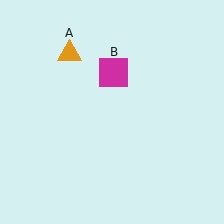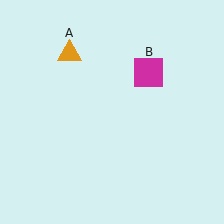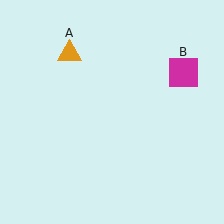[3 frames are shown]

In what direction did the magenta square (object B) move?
The magenta square (object B) moved right.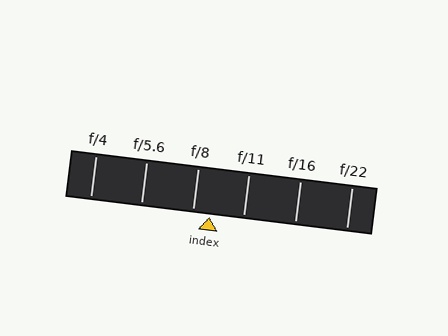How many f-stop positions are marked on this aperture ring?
There are 6 f-stop positions marked.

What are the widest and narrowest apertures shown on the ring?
The widest aperture shown is f/4 and the narrowest is f/22.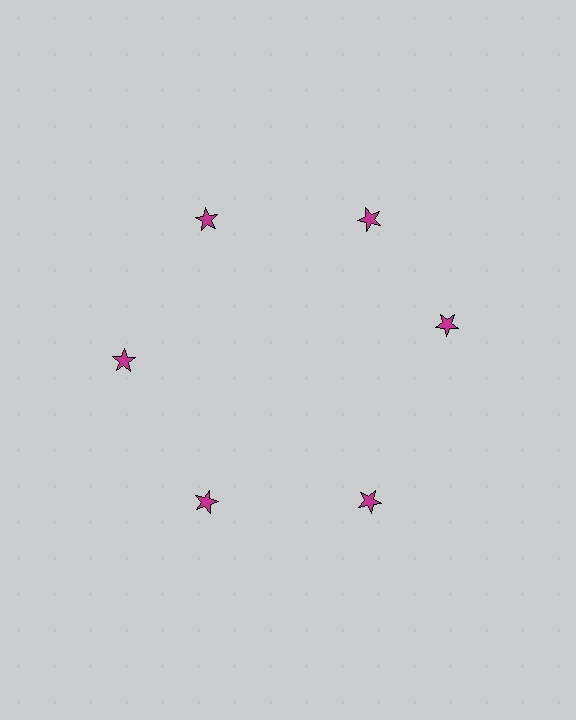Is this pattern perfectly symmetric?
No. The 6 magenta stars are arranged in a ring, but one element near the 3 o'clock position is rotated out of alignment along the ring, breaking the 6-fold rotational symmetry.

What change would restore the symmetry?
The symmetry would be restored by rotating it back into even spacing with its neighbors so that all 6 stars sit at equal angles and equal distance from the center.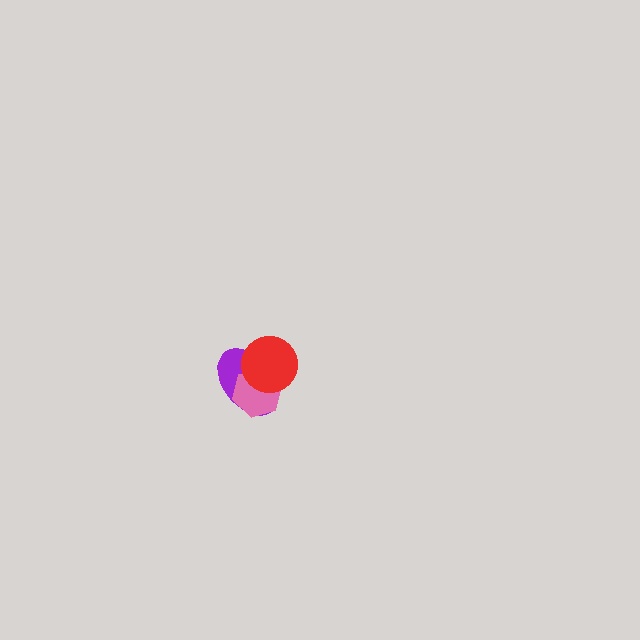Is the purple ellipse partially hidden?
Yes, it is partially covered by another shape.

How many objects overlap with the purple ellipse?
2 objects overlap with the purple ellipse.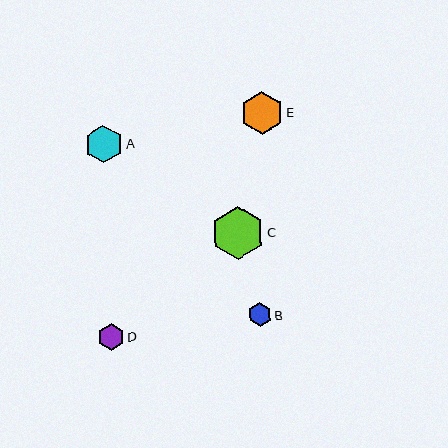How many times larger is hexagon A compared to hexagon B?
Hexagon A is approximately 1.6 times the size of hexagon B.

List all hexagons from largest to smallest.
From largest to smallest: C, E, A, D, B.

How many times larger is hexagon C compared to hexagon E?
Hexagon C is approximately 1.2 times the size of hexagon E.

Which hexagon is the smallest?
Hexagon B is the smallest with a size of approximately 24 pixels.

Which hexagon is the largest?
Hexagon C is the largest with a size of approximately 53 pixels.